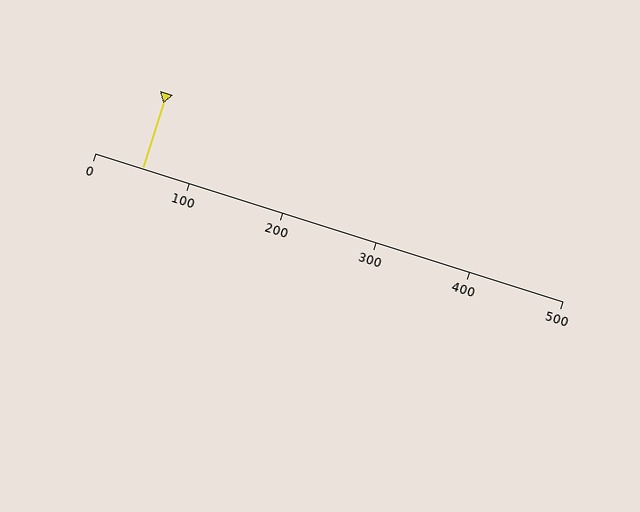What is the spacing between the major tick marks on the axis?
The major ticks are spaced 100 apart.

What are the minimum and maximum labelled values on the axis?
The axis runs from 0 to 500.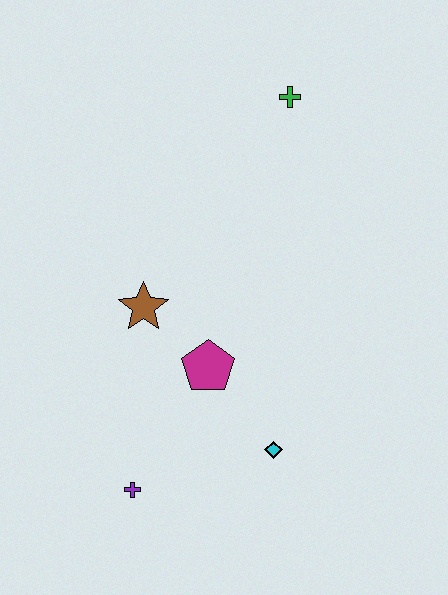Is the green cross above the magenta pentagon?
Yes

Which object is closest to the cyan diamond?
The magenta pentagon is closest to the cyan diamond.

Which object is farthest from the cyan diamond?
The green cross is farthest from the cyan diamond.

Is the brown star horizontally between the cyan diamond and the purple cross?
Yes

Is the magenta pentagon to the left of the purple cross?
No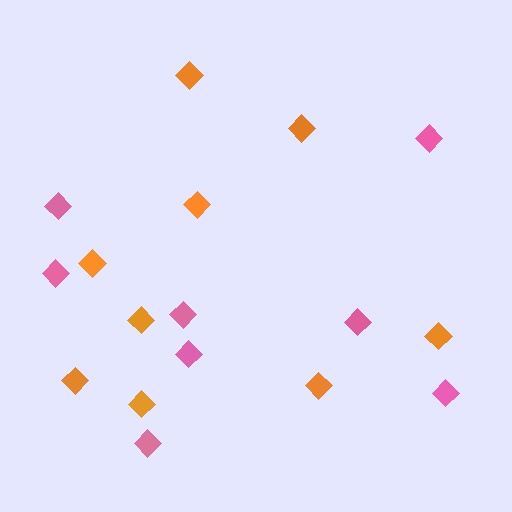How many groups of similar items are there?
There are 2 groups: one group of pink diamonds (8) and one group of orange diamonds (9).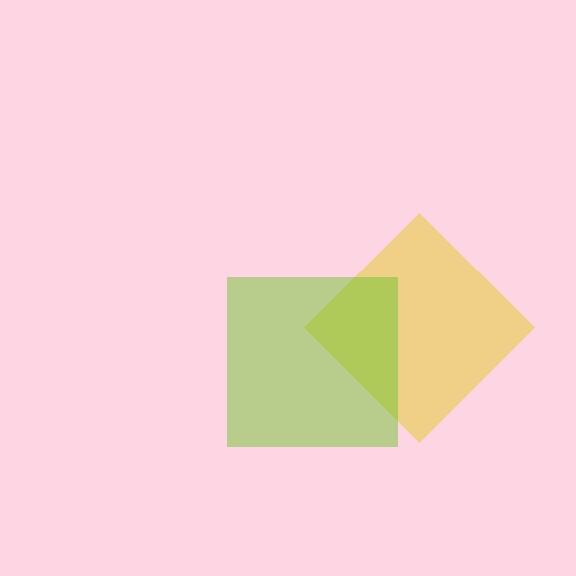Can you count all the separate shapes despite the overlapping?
Yes, there are 2 separate shapes.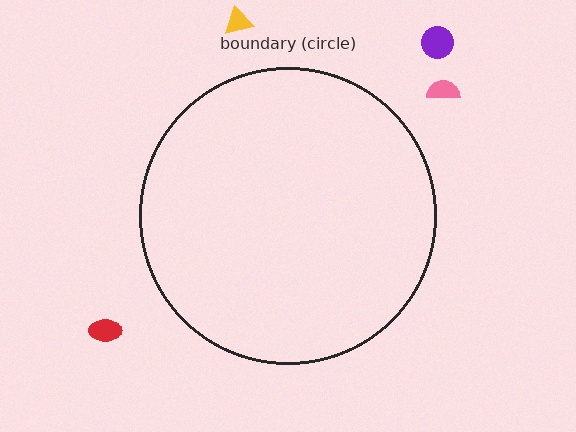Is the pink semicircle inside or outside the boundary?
Outside.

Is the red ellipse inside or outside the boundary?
Outside.